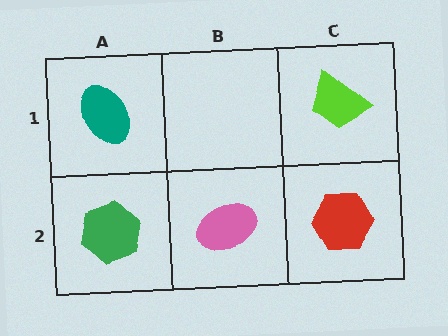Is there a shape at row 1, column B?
No, that cell is empty.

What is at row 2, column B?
A pink ellipse.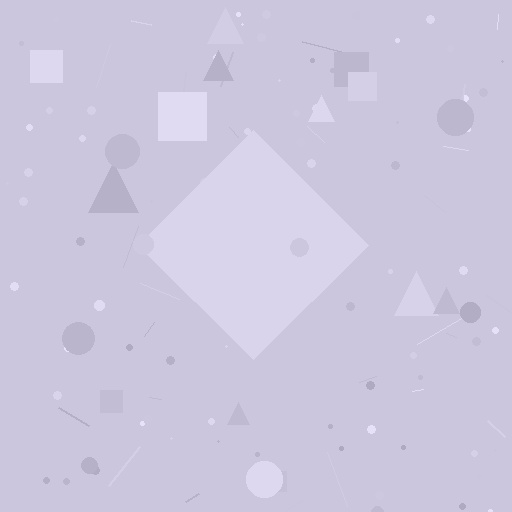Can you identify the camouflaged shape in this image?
The camouflaged shape is a diamond.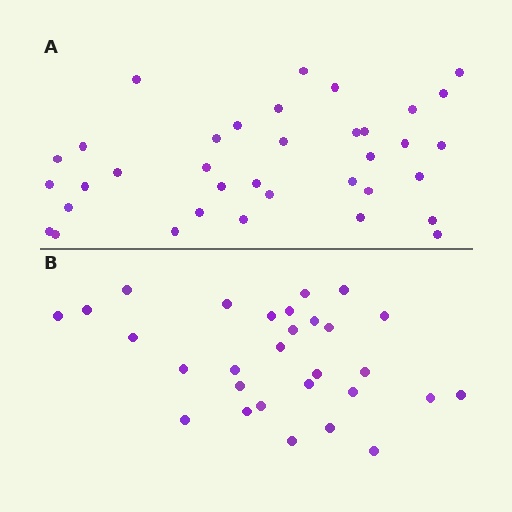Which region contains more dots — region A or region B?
Region A (the top region) has more dots.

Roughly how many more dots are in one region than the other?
Region A has roughly 8 or so more dots than region B.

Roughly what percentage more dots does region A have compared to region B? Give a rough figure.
About 25% more.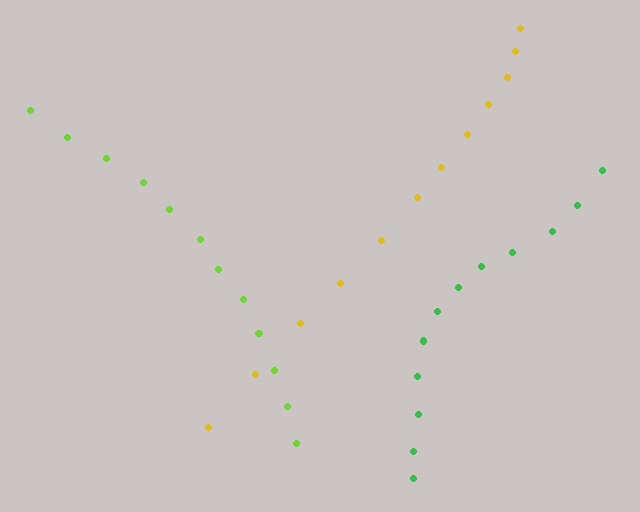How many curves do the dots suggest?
There are 3 distinct paths.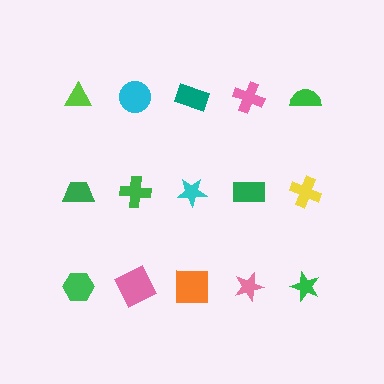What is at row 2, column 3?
A cyan star.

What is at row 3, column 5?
A green star.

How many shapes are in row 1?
5 shapes.